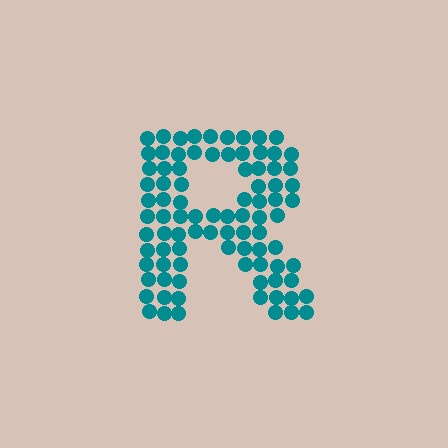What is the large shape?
The large shape is the letter R.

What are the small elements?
The small elements are circles.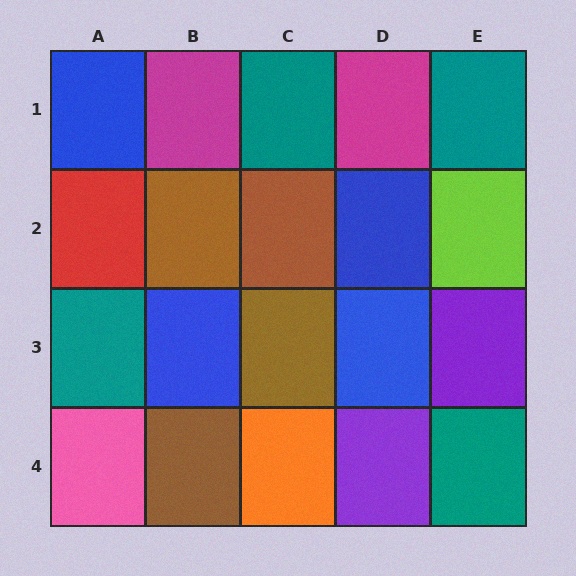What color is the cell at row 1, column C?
Teal.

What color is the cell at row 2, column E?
Lime.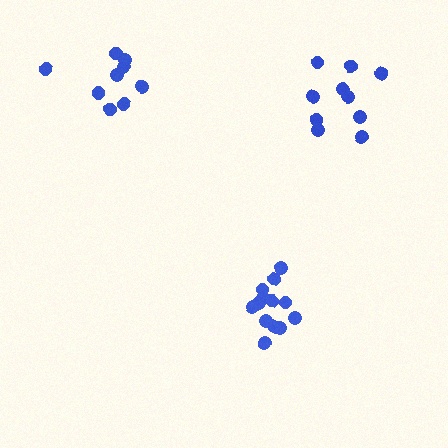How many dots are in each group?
Group 1: 9 dots, Group 2: 10 dots, Group 3: 13 dots (32 total).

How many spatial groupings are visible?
There are 3 spatial groupings.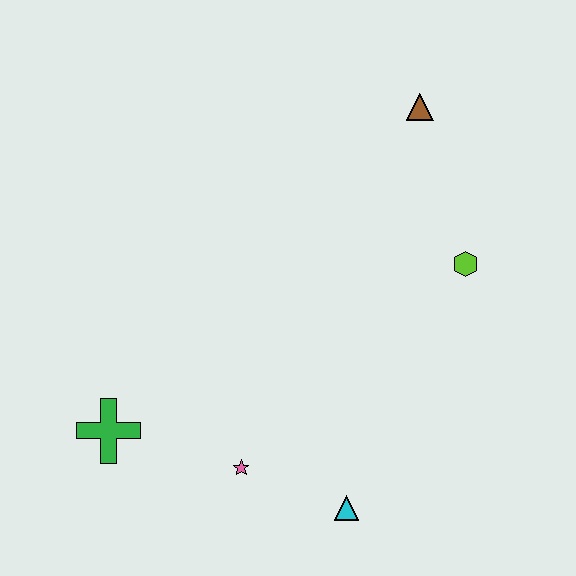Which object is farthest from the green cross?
The brown triangle is farthest from the green cross.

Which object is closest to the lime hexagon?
The brown triangle is closest to the lime hexagon.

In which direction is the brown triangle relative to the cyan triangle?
The brown triangle is above the cyan triangle.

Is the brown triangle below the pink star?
No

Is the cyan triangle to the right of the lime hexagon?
No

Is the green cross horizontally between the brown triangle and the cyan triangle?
No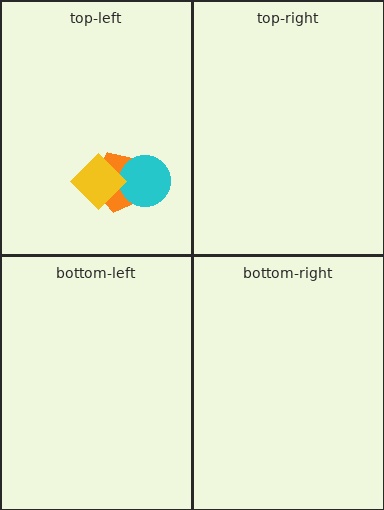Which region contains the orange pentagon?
The top-left region.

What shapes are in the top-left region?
The orange pentagon, the cyan circle, the yellow diamond.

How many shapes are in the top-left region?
3.